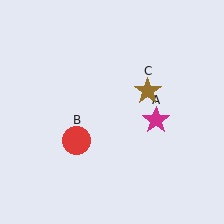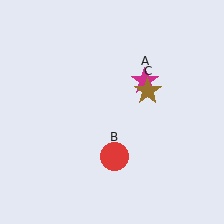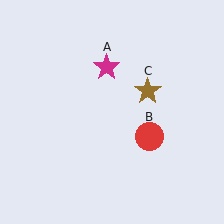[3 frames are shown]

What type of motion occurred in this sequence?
The magenta star (object A), red circle (object B) rotated counterclockwise around the center of the scene.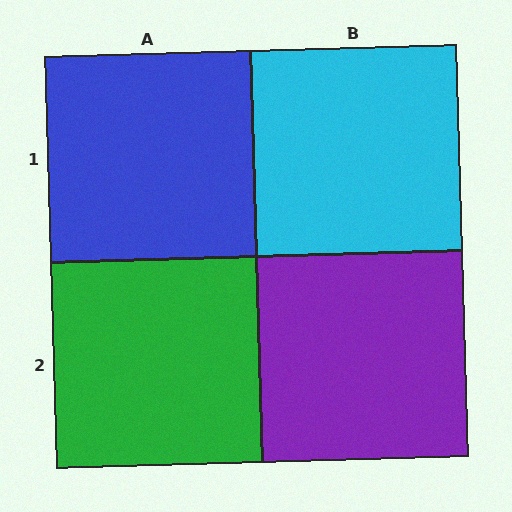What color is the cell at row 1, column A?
Blue.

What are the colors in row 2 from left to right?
Green, purple.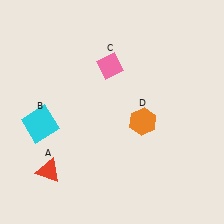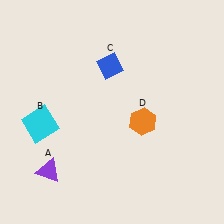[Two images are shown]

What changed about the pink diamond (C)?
In Image 1, C is pink. In Image 2, it changed to blue.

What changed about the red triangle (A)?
In Image 1, A is red. In Image 2, it changed to purple.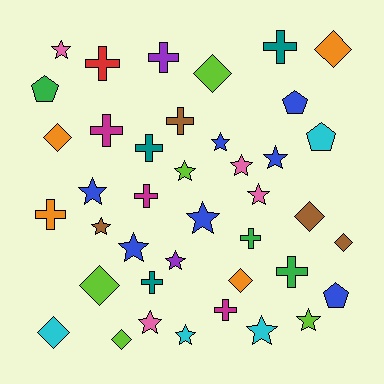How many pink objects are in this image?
There are 4 pink objects.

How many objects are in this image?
There are 40 objects.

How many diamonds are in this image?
There are 9 diamonds.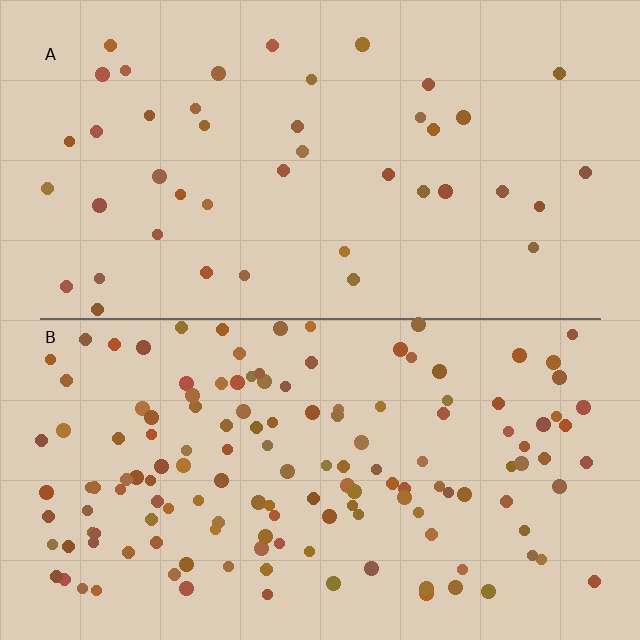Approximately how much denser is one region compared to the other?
Approximately 3.3× — region B over region A.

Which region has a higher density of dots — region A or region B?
B (the bottom).